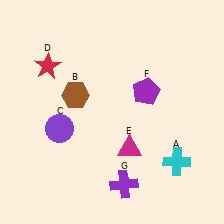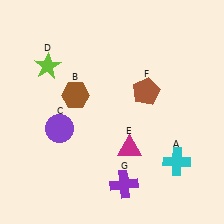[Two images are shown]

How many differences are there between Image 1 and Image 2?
There are 2 differences between the two images.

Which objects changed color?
D changed from red to lime. F changed from purple to brown.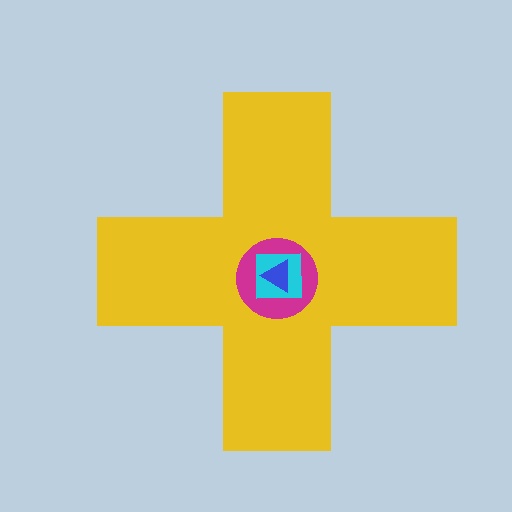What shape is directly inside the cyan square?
The blue triangle.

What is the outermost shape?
The yellow cross.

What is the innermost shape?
The blue triangle.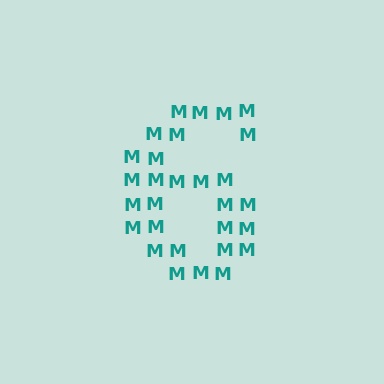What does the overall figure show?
The overall figure shows the digit 6.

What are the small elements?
The small elements are letter M's.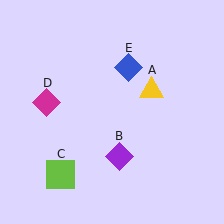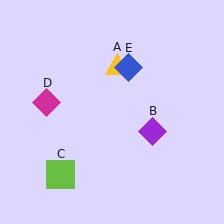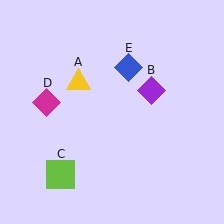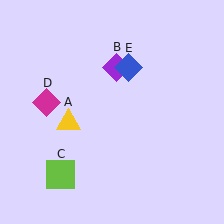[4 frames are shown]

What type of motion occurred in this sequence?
The yellow triangle (object A), purple diamond (object B) rotated counterclockwise around the center of the scene.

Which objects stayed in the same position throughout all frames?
Lime square (object C) and magenta diamond (object D) and blue diamond (object E) remained stationary.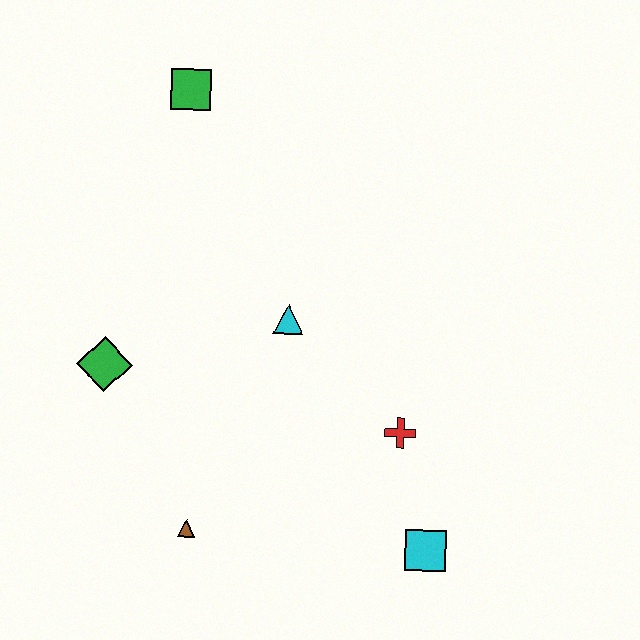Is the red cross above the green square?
No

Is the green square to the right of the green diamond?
Yes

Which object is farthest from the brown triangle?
The green square is farthest from the brown triangle.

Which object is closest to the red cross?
The cyan square is closest to the red cross.